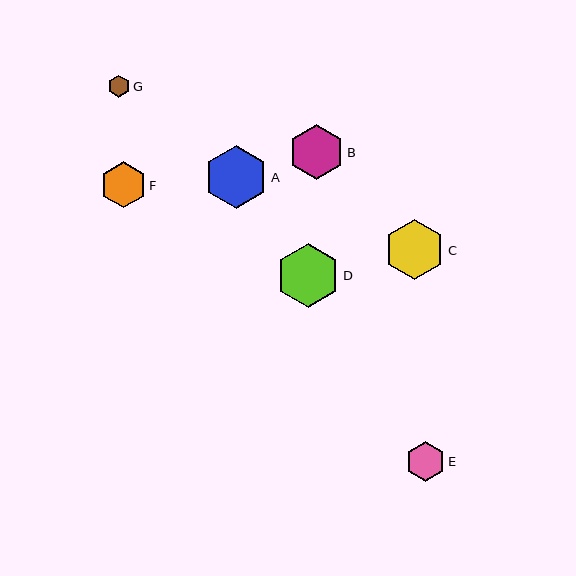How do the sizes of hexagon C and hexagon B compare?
Hexagon C and hexagon B are approximately the same size.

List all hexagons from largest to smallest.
From largest to smallest: D, A, C, B, F, E, G.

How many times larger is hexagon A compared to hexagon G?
Hexagon A is approximately 2.9 times the size of hexagon G.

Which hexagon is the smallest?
Hexagon G is the smallest with a size of approximately 22 pixels.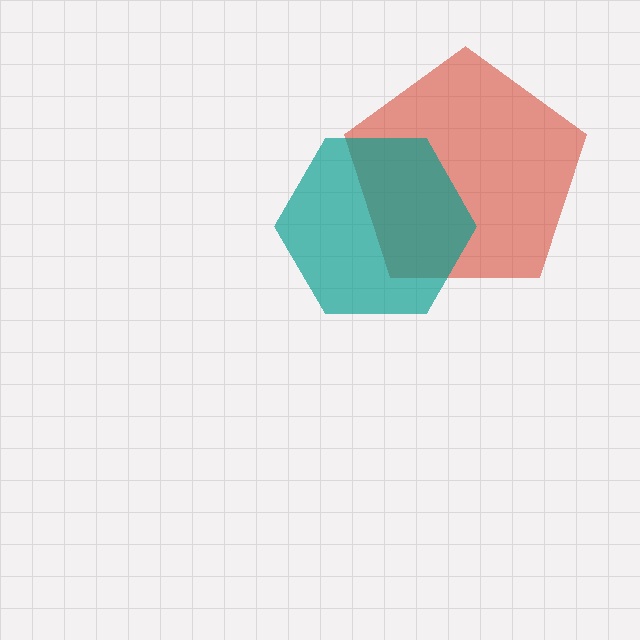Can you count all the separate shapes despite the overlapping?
Yes, there are 2 separate shapes.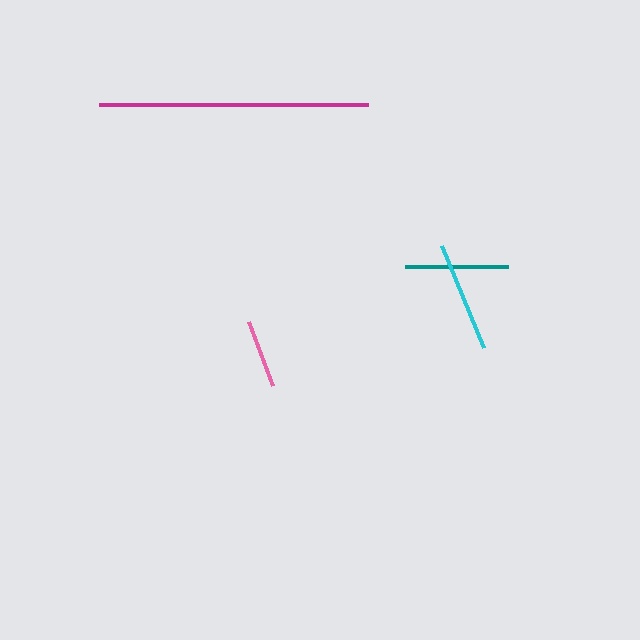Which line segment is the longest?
The magenta line is the longest at approximately 269 pixels.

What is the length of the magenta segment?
The magenta segment is approximately 269 pixels long.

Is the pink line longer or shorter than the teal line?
The teal line is longer than the pink line.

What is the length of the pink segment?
The pink segment is approximately 68 pixels long.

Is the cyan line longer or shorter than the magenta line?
The magenta line is longer than the cyan line.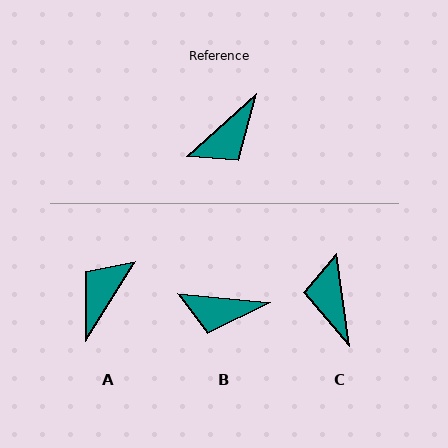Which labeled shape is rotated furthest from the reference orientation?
A, about 165 degrees away.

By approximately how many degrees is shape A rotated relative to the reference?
Approximately 165 degrees clockwise.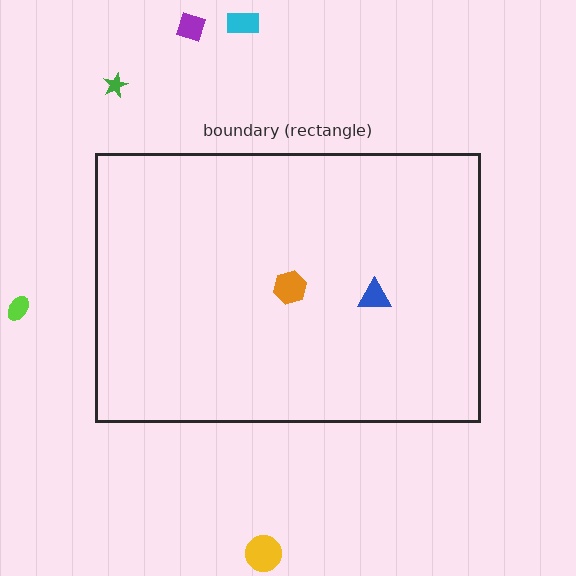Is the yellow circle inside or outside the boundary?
Outside.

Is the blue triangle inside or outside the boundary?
Inside.